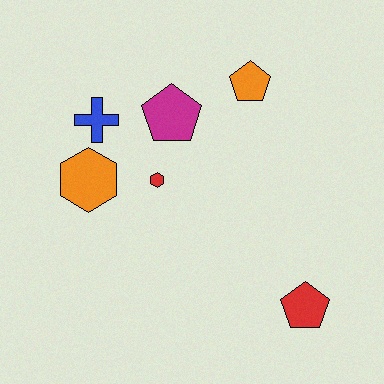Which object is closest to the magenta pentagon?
The red hexagon is closest to the magenta pentagon.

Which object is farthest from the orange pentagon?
The red pentagon is farthest from the orange pentagon.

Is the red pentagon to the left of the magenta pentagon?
No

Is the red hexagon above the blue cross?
No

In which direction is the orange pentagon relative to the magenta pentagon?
The orange pentagon is to the right of the magenta pentagon.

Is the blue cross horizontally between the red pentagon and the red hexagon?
No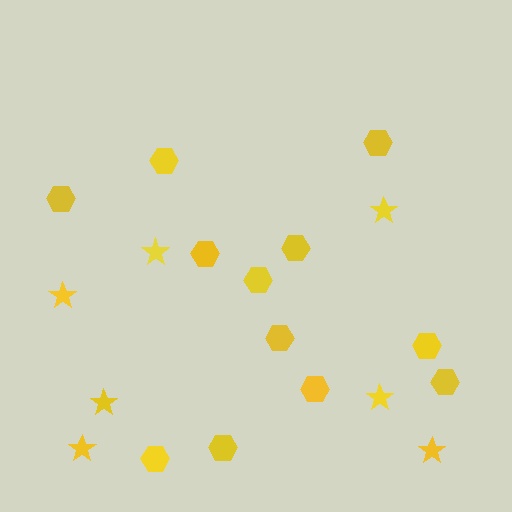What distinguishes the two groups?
There are 2 groups: one group of hexagons (12) and one group of stars (7).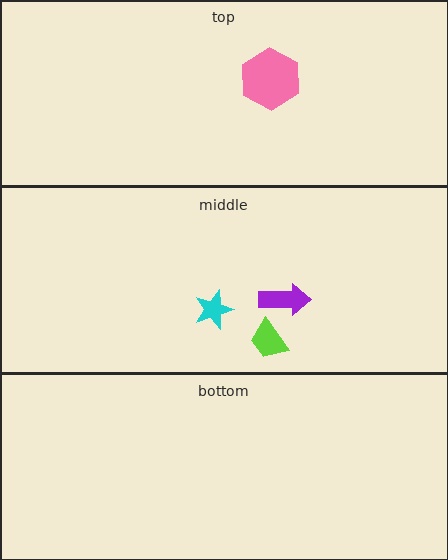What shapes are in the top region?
The pink hexagon.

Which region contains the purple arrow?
The middle region.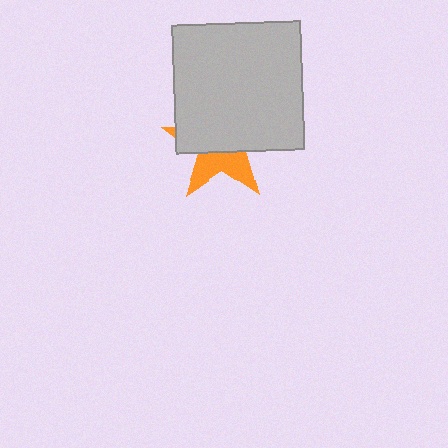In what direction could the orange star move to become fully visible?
The orange star could move down. That would shift it out from behind the light gray square entirely.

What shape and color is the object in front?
The object in front is a light gray square.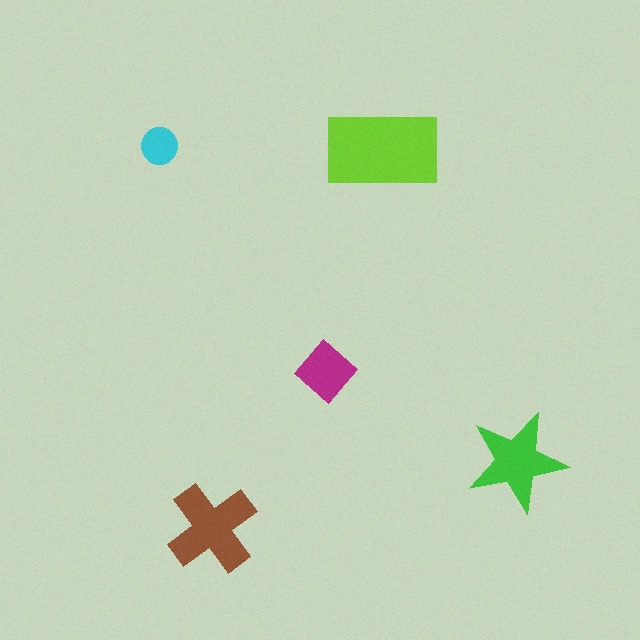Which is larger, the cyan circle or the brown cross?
The brown cross.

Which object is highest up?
The cyan circle is topmost.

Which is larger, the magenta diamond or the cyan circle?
The magenta diamond.